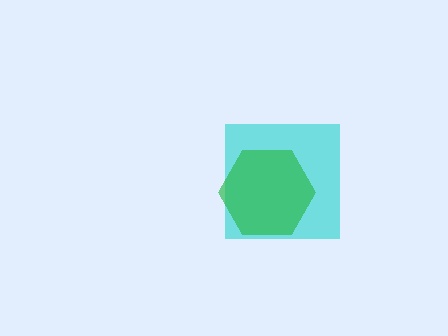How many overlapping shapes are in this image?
There are 2 overlapping shapes in the image.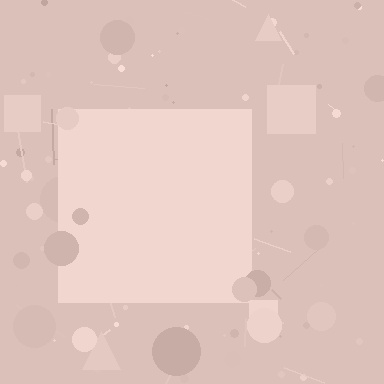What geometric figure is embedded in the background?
A square is embedded in the background.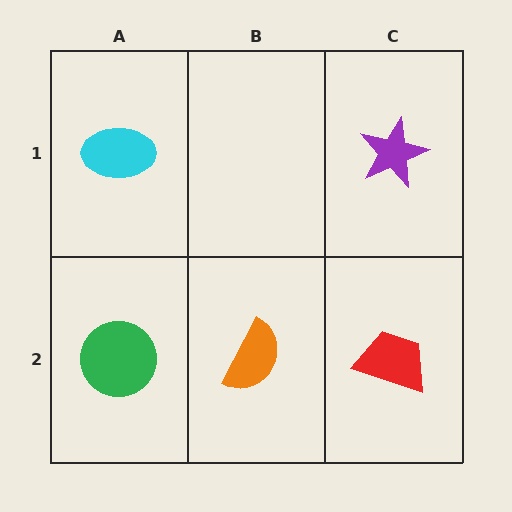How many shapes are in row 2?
3 shapes.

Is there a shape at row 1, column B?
No, that cell is empty.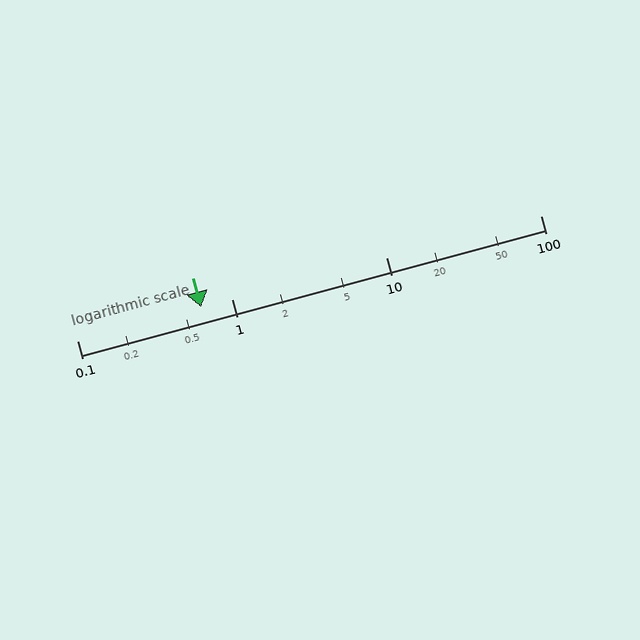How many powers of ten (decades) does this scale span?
The scale spans 3 decades, from 0.1 to 100.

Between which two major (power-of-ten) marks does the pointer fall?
The pointer is between 0.1 and 1.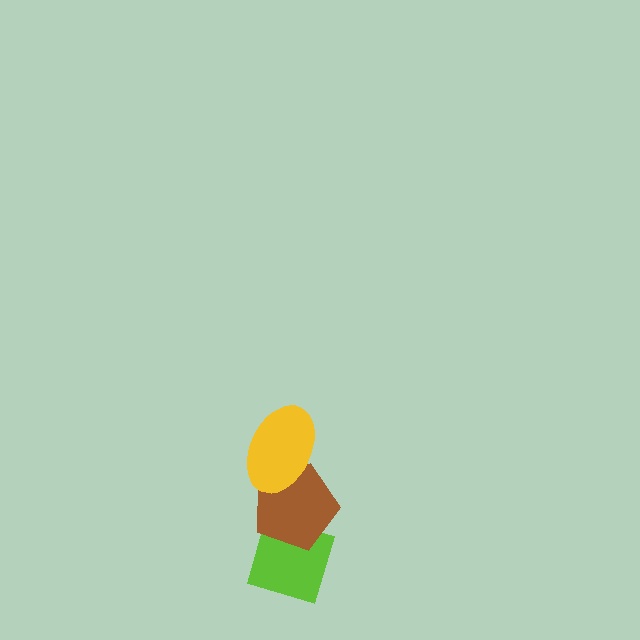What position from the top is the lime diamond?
The lime diamond is 3rd from the top.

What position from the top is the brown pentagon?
The brown pentagon is 2nd from the top.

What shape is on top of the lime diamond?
The brown pentagon is on top of the lime diamond.